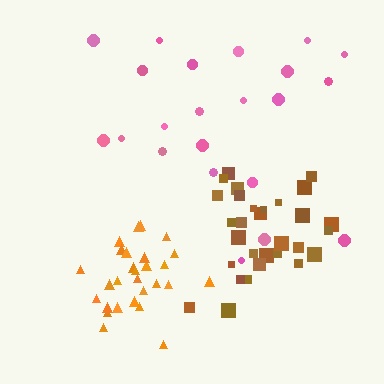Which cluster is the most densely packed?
Orange.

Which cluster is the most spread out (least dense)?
Pink.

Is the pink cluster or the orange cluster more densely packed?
Orange.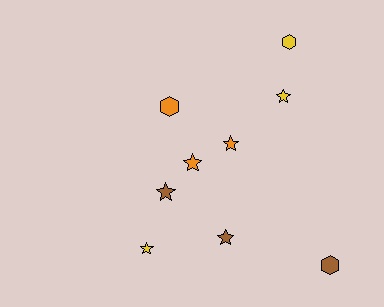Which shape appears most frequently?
Star, with 6 objects.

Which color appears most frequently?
Yellow, with 3 objects.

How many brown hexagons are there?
There is 1 brown hexagon.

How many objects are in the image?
There are 9 objects.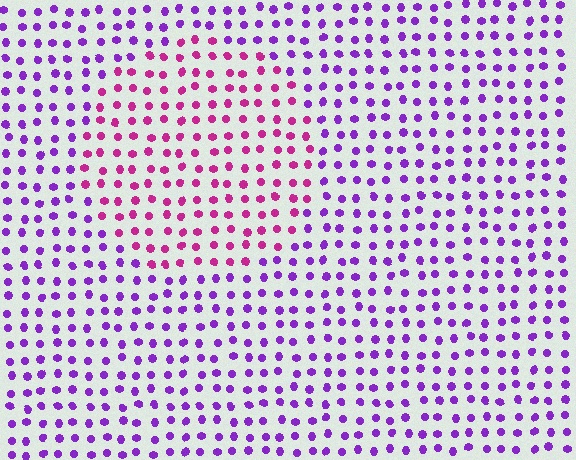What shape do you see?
I see a circle.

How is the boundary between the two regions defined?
The boundary is defined purely by a slight shift in hue (about 43 degrees). Spacing, size, and orientation are identical on both sides.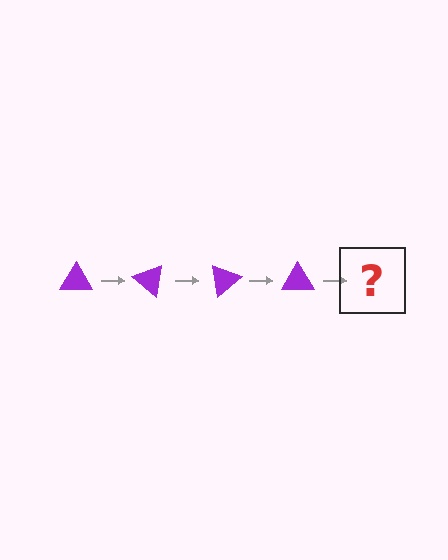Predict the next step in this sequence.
The next step is a purple triangle rotated 160 degrees.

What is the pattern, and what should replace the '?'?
The pattern is that the triangle rotates 40 degrees each step. The '?' should be a purple triangle rotated 160 degrees.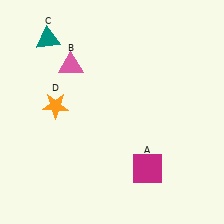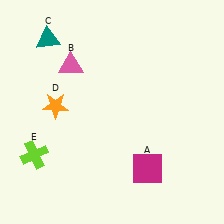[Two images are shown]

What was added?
A lime cross (E) was added in Image 2.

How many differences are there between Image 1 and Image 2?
There is 1 difference between the two images.